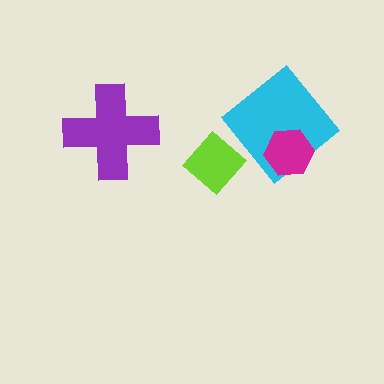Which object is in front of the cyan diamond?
The magenta hexagon is in front of the cyan diamond.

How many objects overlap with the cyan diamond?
1 object overlaps with the cyan diamond.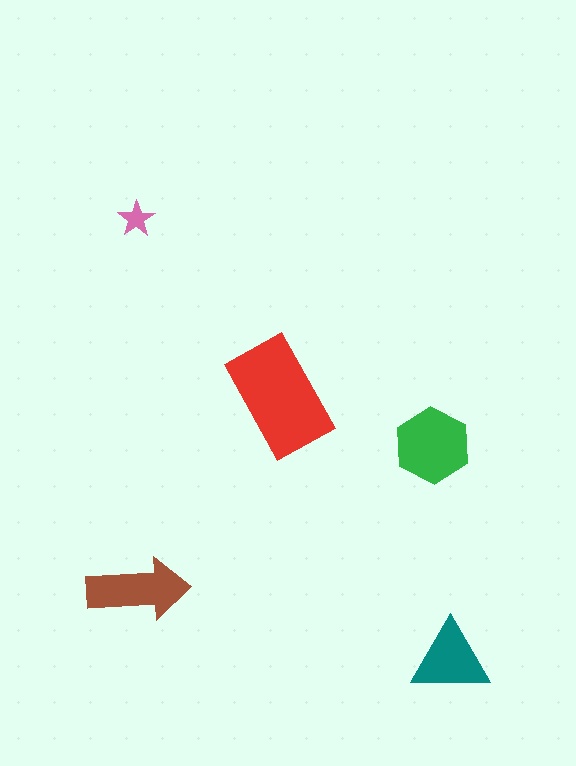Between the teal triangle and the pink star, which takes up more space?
The teal triangle.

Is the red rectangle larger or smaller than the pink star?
Larger.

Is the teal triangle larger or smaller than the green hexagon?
Smaller.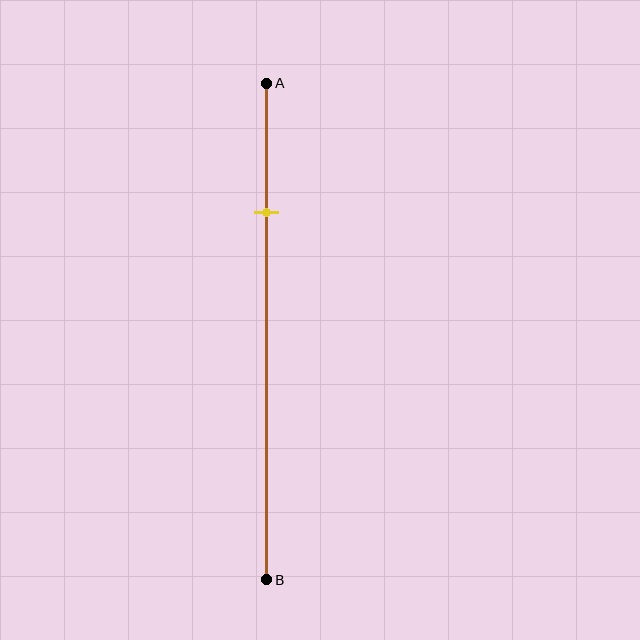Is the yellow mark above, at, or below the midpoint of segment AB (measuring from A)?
The yellow mark is above the midpoint of segment AB.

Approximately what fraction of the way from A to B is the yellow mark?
The yellow mark is approximately 25% of the way from A to B.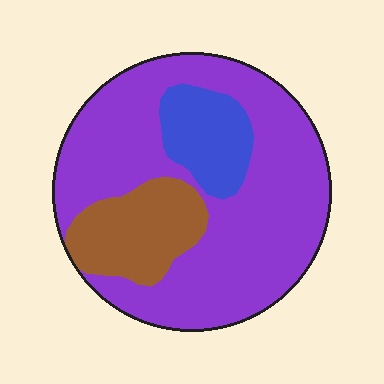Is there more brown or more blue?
Brown.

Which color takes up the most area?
Purple, at roughly 70%.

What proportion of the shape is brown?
Brown covers 17% of the shape.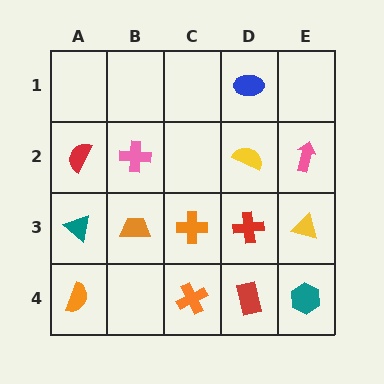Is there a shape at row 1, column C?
No, that cell is empty.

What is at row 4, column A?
An orange semicircle.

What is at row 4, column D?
A red rectangle.